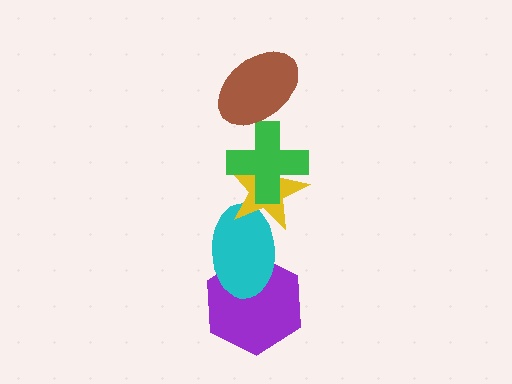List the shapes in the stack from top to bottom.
From top to bottom: the brown ellipse, the green cross, the yellow star, the cyan ellipse, the purple hexagon.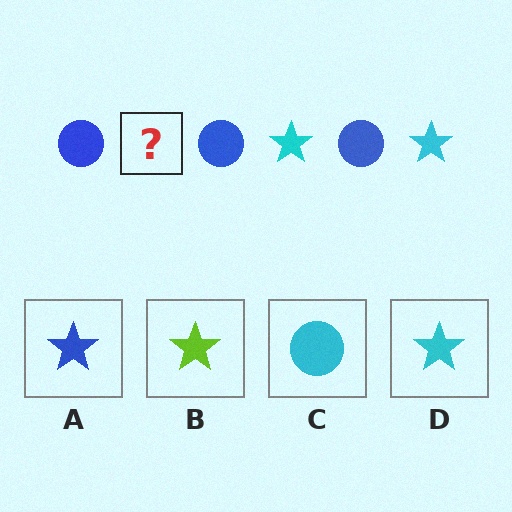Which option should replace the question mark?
Option D.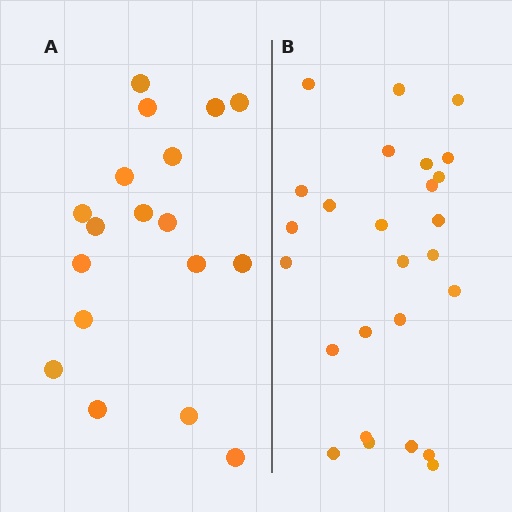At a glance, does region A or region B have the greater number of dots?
Region B (the right region) has more dots.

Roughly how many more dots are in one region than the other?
Region B has roughly 8 or so more dots than region A.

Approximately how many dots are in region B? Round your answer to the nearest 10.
About 30 dots. (The exact count is 26, which rounds to 30.)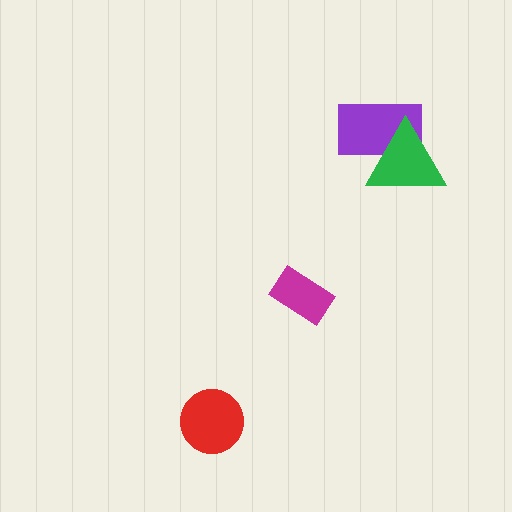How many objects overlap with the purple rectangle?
1 object overlaps with the purple rectangle.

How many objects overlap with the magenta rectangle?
0 objects overlap with the magenta rectangle.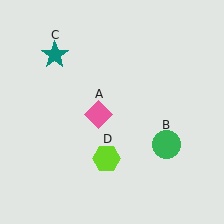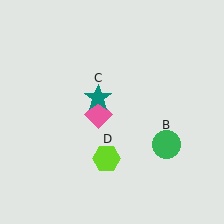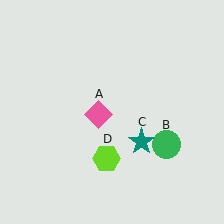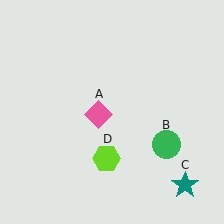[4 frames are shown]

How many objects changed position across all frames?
1 object changed position: teal star (object C).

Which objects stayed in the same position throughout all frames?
Pink diamond (object A) and green circle (object B) and lime hexagon (object D) remained stationary.